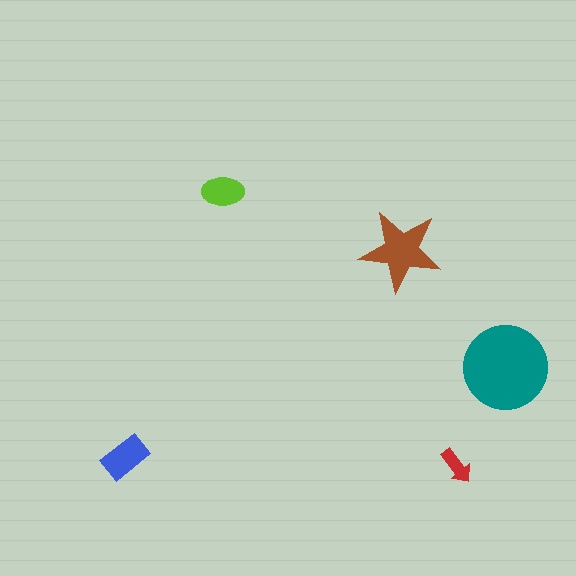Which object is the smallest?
The red arrow.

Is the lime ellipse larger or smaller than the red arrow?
Larger.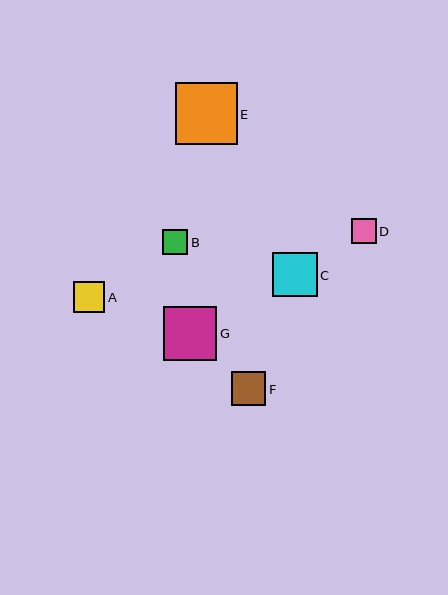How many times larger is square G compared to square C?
Square G is approximately 1.2 times the size of square C.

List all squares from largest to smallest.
From largest to smallest: E, G, C, F, A, D, B.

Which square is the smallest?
Square B is the smallest with a size of approximately 25 pixels.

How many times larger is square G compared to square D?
Square G is approximately 2.1 times the size of square D.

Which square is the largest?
Square E is the largest with a size of approximately 62 pixels.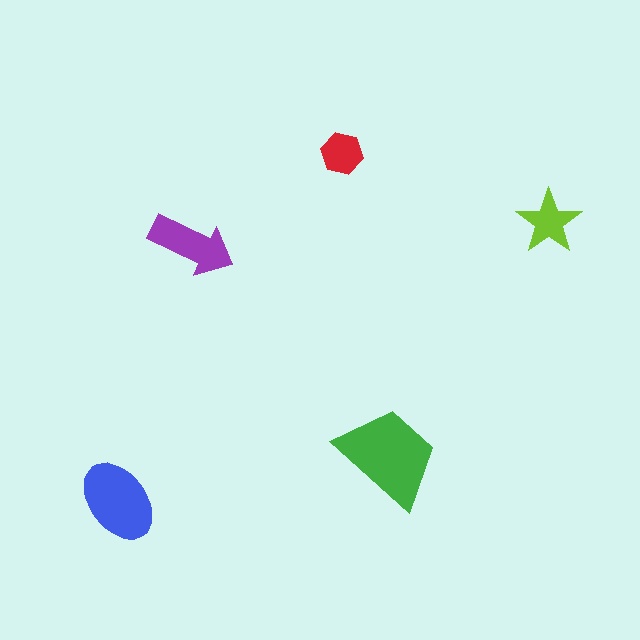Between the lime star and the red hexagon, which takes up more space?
The lime star.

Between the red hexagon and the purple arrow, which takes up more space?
The purple arrow.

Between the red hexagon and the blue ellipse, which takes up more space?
The blue ellipse.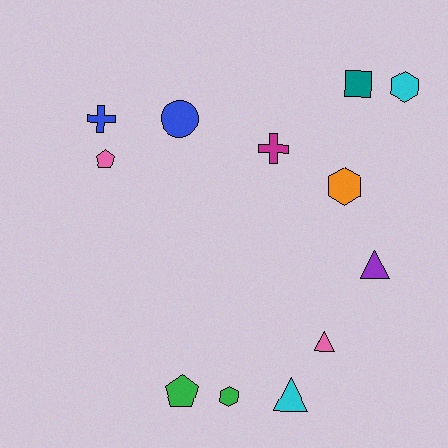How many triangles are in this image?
There are 3 triangles.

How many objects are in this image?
There are 12 objects.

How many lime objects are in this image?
There are no lime objects.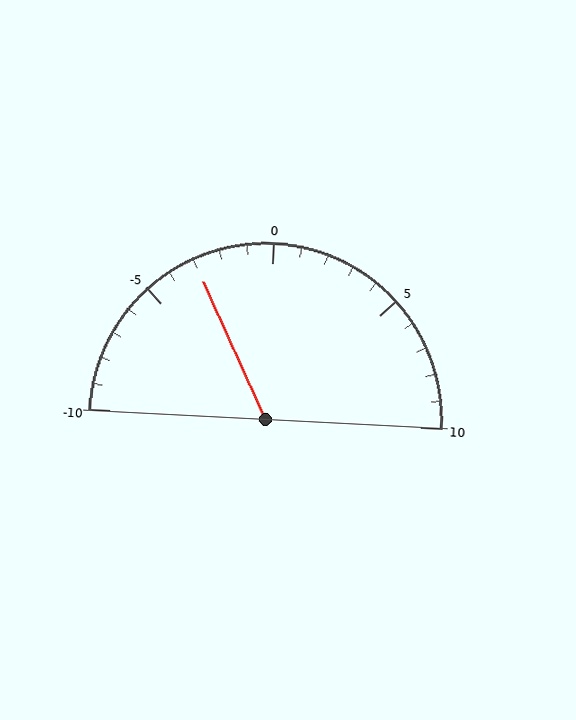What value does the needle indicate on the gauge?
The needle indicates approximately -3.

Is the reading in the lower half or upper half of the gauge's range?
The reading is in the lower half of the range (-10 to 10).